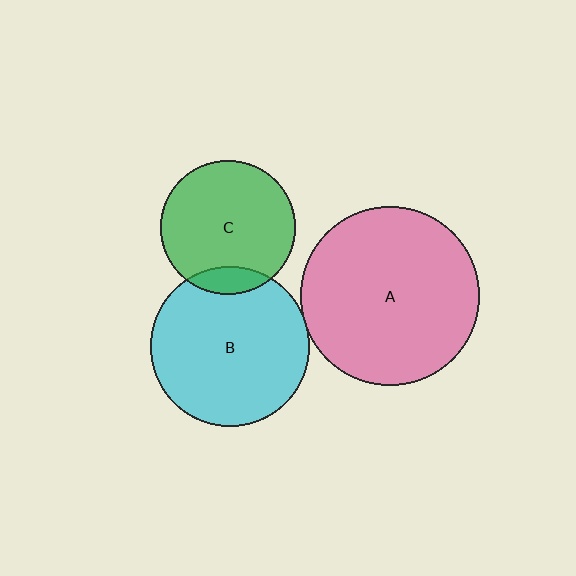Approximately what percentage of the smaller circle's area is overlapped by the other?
Approximately 10%.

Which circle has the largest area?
Circle A (pink).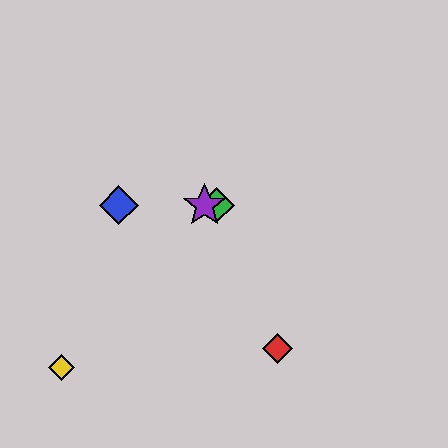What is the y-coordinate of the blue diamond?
The blue diamond is at y≈205.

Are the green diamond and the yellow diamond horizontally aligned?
No, the green diamond is at y≈205 and the yellow diamond is at y≈368.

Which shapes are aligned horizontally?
The blue diamond, the green diamond, the purple star are aligned horizontally.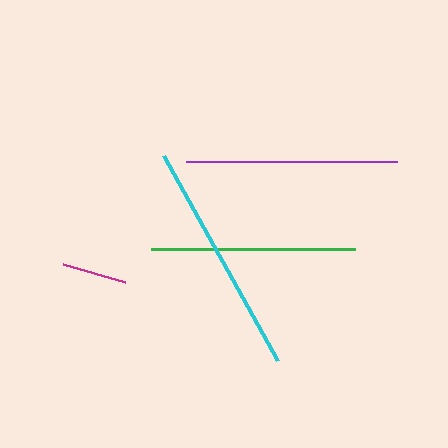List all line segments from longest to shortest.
From longest to shortest: cyan, purple, green, magenta.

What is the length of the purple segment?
The purple segment is approximately 211 pixels long.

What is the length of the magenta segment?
The magenta segment is approximately 65 pixels long.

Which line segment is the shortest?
The magenta line is the shortest at approximately 65 pixels.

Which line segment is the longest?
The cyan line is the longest at approximately 235 pixels.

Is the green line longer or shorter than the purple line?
The purple line is longer than the green line.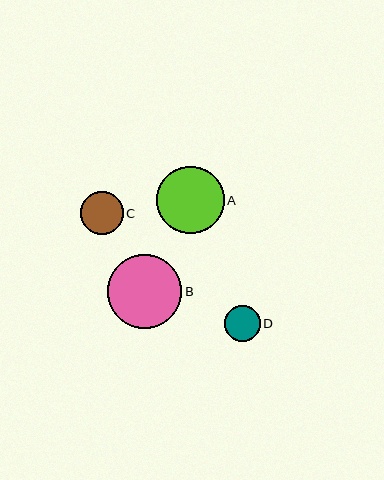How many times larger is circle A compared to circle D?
Circle A is approximately 1.9 times the size of circle D.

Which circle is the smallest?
Circle D is the smallest with a size of approximately 36 pixels.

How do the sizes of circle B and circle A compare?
Circle B and circle A are approximately the same size.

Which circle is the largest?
Circle B is the largest with a size of approximately 74 pixels.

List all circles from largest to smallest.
From largest to smallest: B, A, C, D.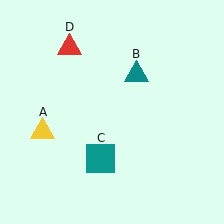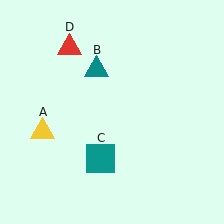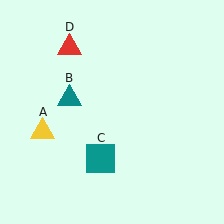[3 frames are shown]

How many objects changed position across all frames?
1 object changed position: teal triangle (object B).